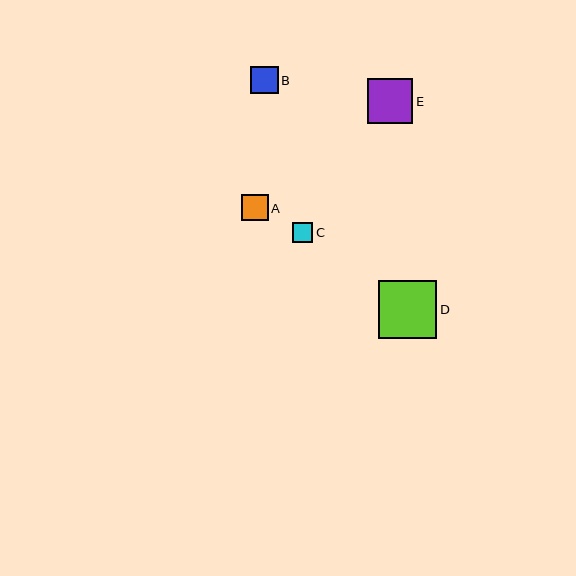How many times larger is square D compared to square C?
Square D is approximately 2.9 times the size of square C.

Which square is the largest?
Square D is the largest with a size of approximately 58 pixels.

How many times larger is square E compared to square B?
Square E is approximately 1.7 times the size of square B.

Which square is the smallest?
Square C is the smallest with a size of approximately 20 pixels.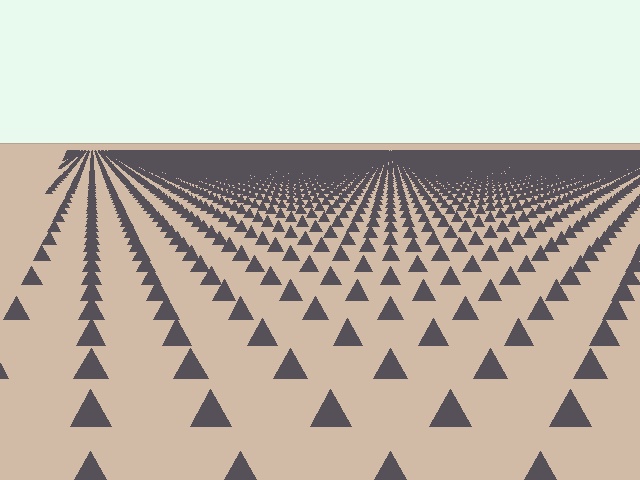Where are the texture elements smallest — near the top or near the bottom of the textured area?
Near the top.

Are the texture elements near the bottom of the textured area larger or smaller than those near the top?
Larger. Near the bottom, elements are closer to the viewer and appear at a bigger on-screen size.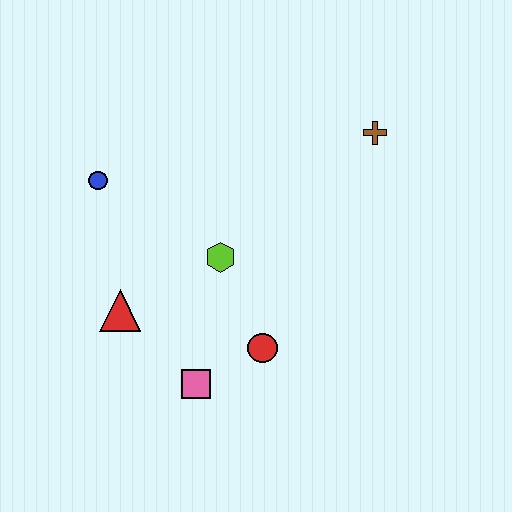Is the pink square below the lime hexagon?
Yes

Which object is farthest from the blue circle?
The brown cross is farthest from the blue circle.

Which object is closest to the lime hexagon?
The red circle is closest to the lime hexagon.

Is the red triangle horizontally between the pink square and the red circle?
No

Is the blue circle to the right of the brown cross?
No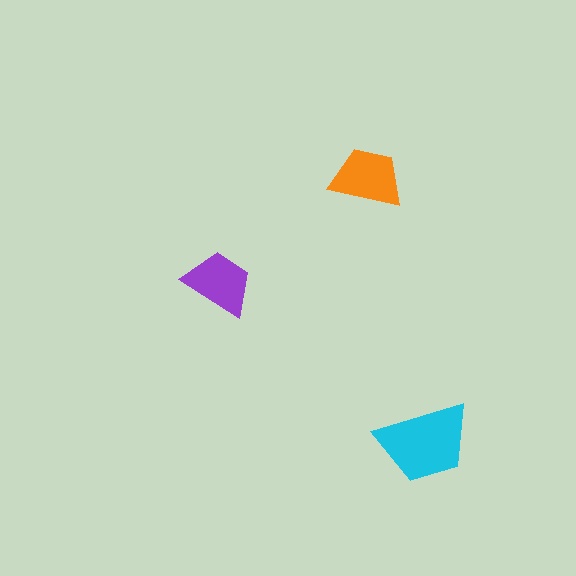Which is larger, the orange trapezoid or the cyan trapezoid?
The cyan one.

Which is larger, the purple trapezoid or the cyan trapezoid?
The cyan one.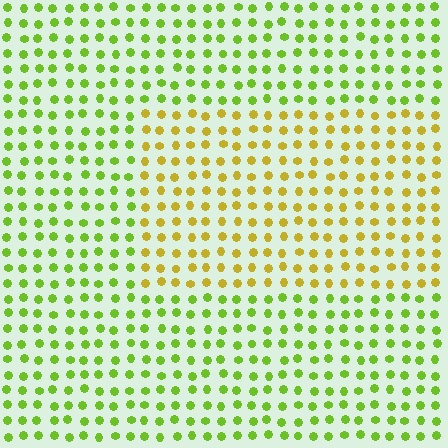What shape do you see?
I see a rectangle.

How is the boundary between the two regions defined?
The boundary is defined purely by a slight shift in hue (about 41 degrees). Spacing, size, and orientation are identical on both sides.